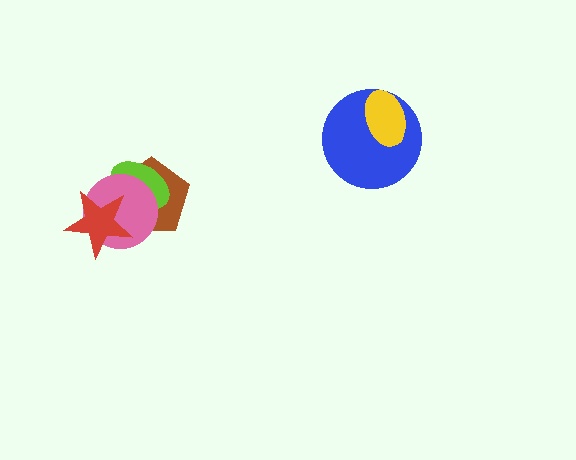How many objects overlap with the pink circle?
3 objects overlap with the pink circle.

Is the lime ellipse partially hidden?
Yes, it is partially covered by another shape.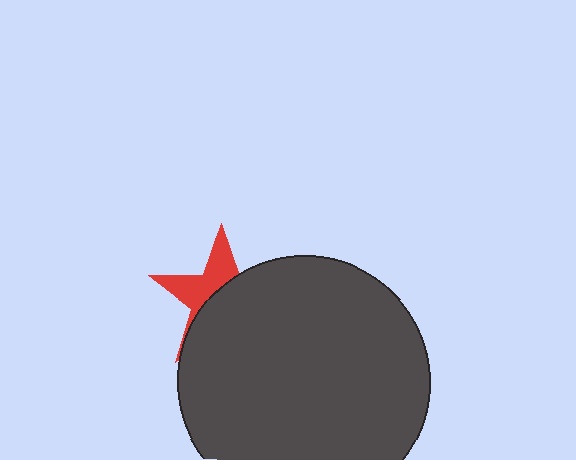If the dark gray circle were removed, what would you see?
You would see the complete red star.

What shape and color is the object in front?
The object in front is a dark gray circle.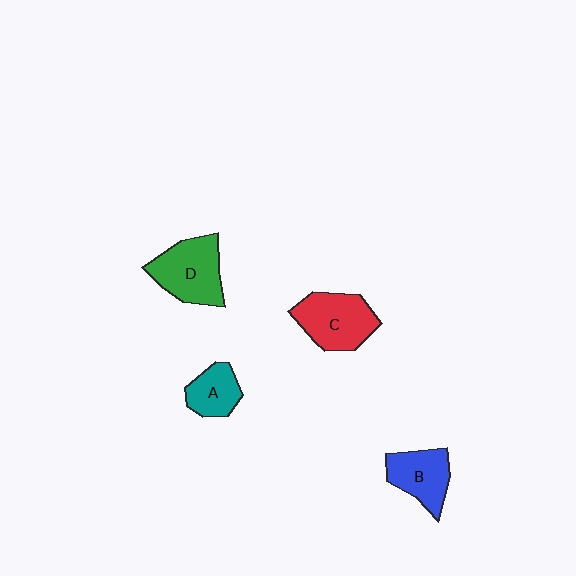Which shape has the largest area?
Shape D (green).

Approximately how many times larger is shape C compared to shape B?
Approximately 1.3 times.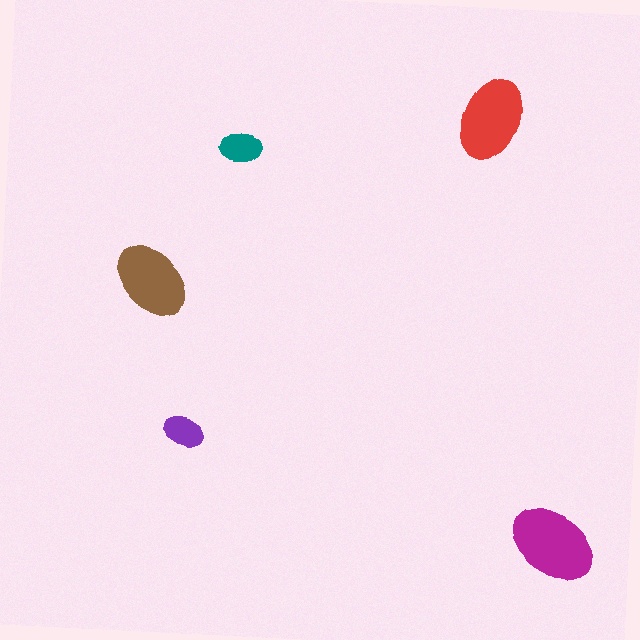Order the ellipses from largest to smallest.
the magenta one, the red one, the brown one, the teal one, the purple one.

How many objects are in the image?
There are 5 objects in the image.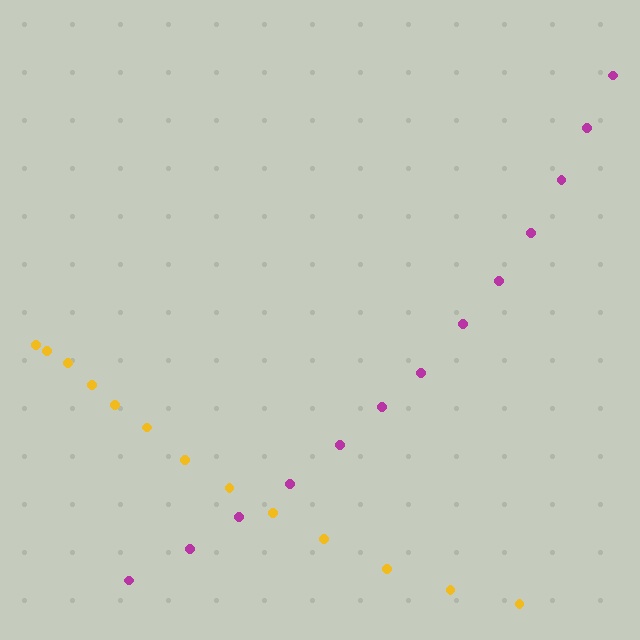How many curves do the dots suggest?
There are 2 distinct paths.